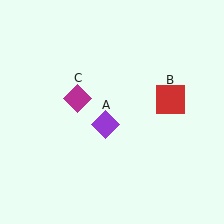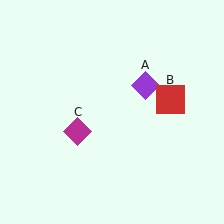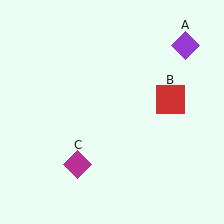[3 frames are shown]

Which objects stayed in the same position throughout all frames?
Red square (object B) remained stationary.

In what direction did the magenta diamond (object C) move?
The magenta diamond (object C) moved down.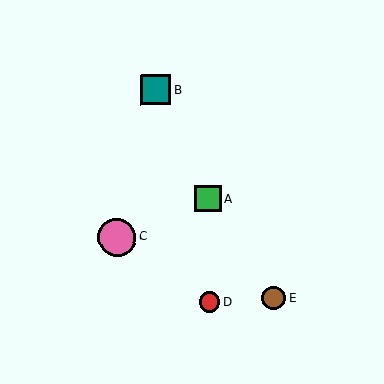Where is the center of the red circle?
The center of the red circle is at (210, 302).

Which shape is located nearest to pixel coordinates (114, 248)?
The pink circle (labeled C) at (117, 237) is nearest to that location.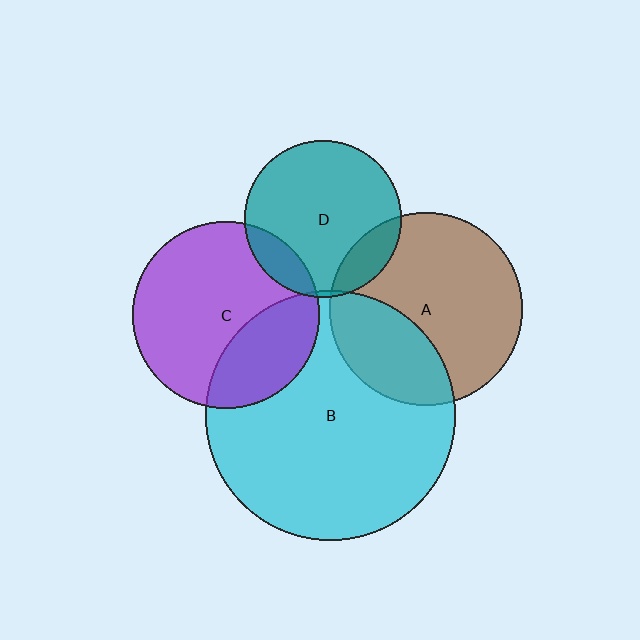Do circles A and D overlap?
Yes.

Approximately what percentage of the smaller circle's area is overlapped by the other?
Approximately 15%.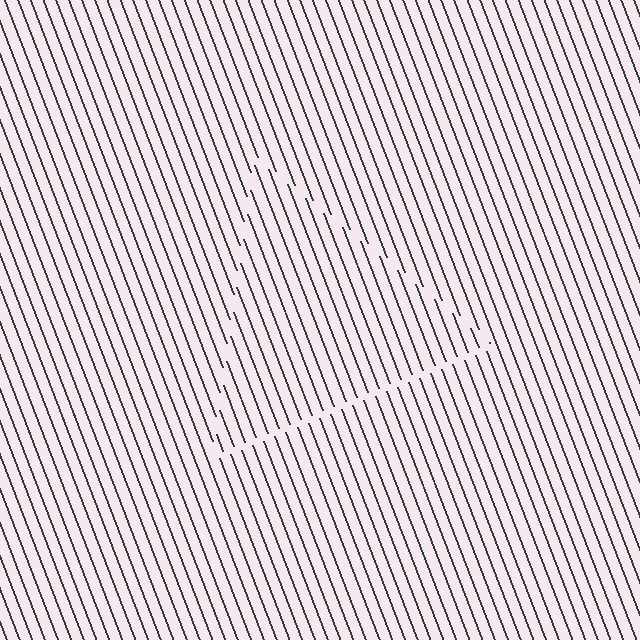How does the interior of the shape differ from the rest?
The interior of the shape contains the same grating, shifted by half a period — the contour is defined by the phase discontinuity where line-ends from the inner and outer gratings abut.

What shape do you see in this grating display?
An illusory triangle. The interior of the shape contains the same grating, shifted by half a period — the contour is defined by the phase discontinuity where line-ends from the inner and outer gratings abut.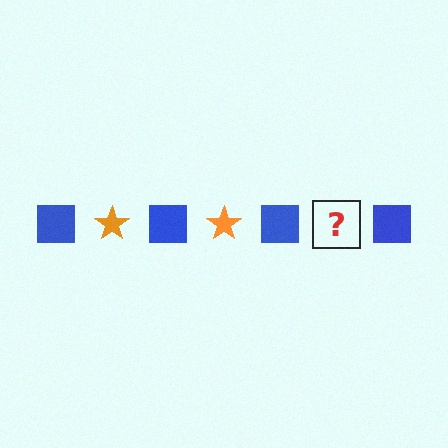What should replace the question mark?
The question mark should be replaced with an orange star.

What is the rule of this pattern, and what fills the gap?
The rule is that the pattern alternates between blue square and orange star. The gap should be filled with an orange star.